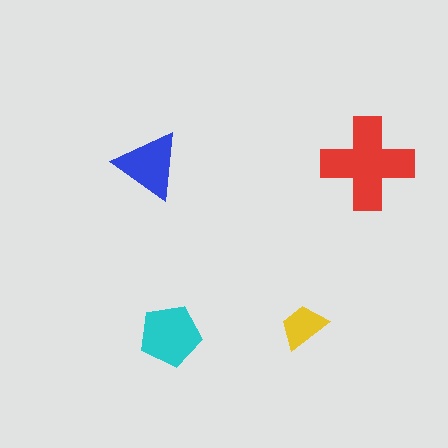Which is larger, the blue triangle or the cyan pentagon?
The cyan pentagon.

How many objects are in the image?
There are 4 objects in the image.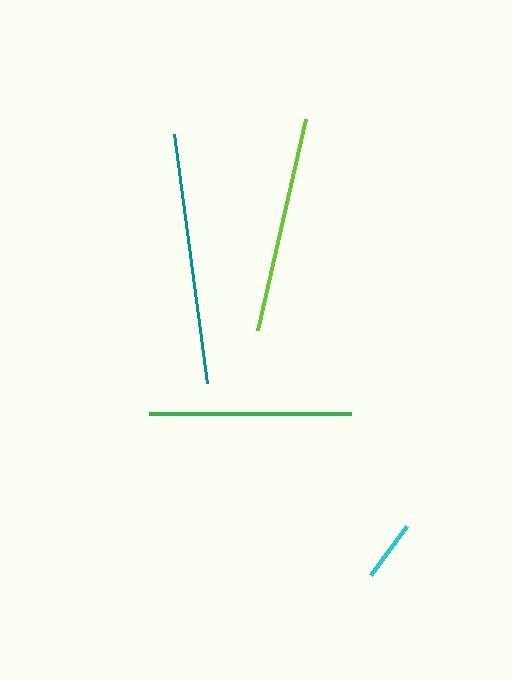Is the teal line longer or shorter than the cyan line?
The teal line is longer than the cyan line.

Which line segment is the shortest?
The cyan line is the shortest at approximately 61 pixels.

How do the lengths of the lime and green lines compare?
The lime and green lines are approximately the same length.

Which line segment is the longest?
The teal line is the longest at approximately 252 pixels.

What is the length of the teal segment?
The teal segment is approximately 252 pixels long.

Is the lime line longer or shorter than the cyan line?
The lime line is longer than the cyan line.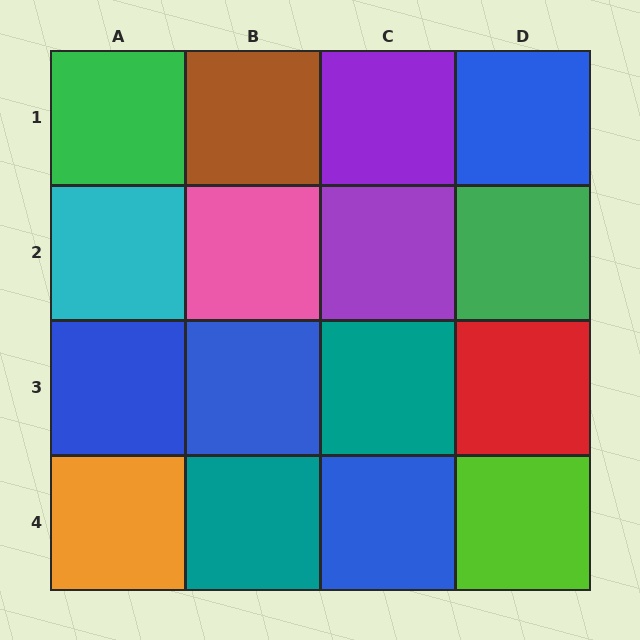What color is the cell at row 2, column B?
Pink.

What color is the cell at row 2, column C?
Purple.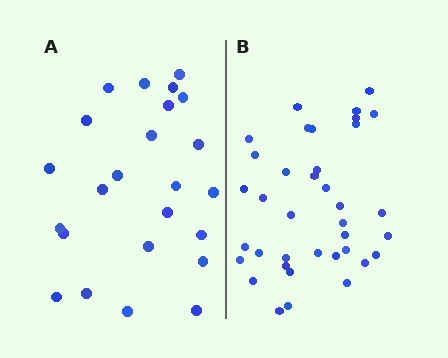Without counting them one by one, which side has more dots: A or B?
Region B (the right region) has more dots.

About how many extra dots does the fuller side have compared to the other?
Region B has approximately 15 more dots than region A.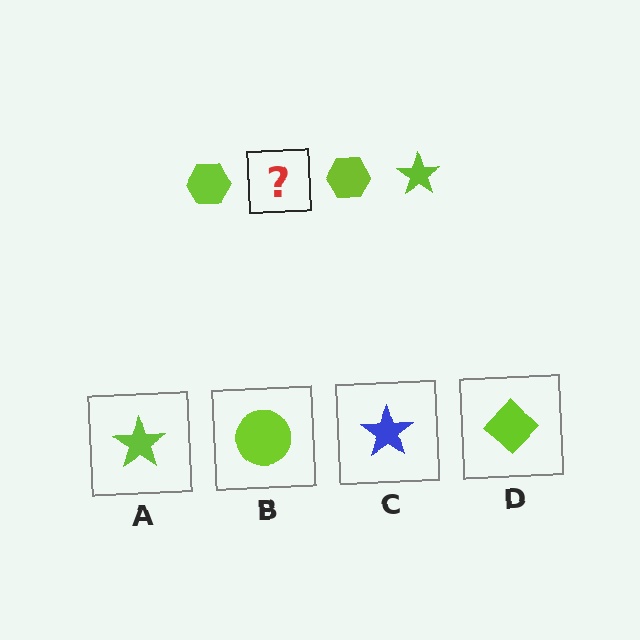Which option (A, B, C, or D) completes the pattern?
A.